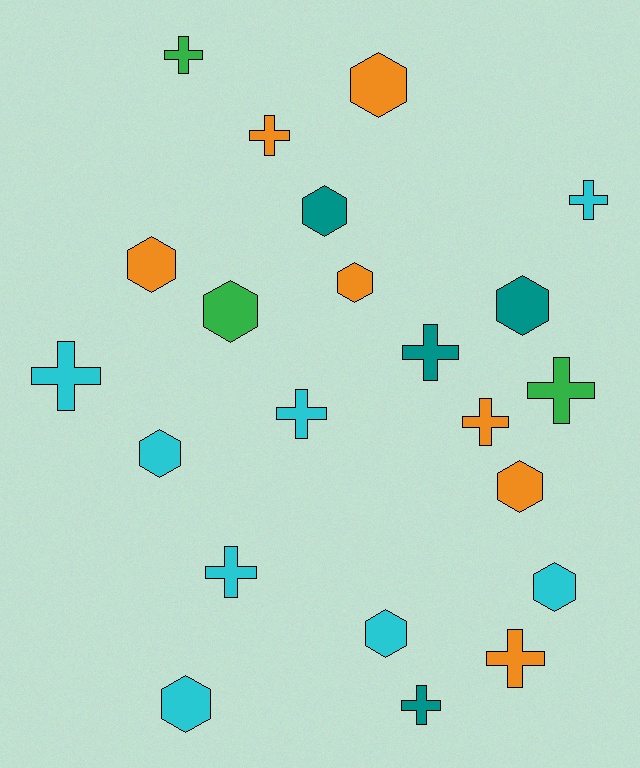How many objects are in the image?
There are 22 objects.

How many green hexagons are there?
There is 1 green hexagon.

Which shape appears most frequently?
Hexagon, with 11 objects.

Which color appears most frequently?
Cyan, with 8 objects.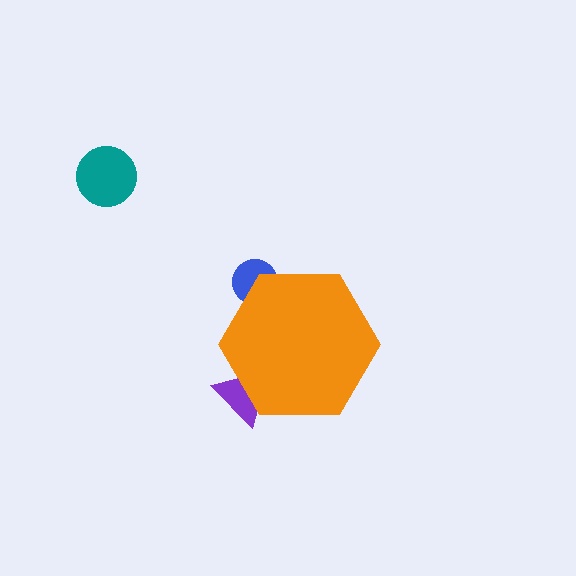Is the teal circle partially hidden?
No, the teal circle is fully visible.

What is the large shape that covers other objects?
An orange hexagon.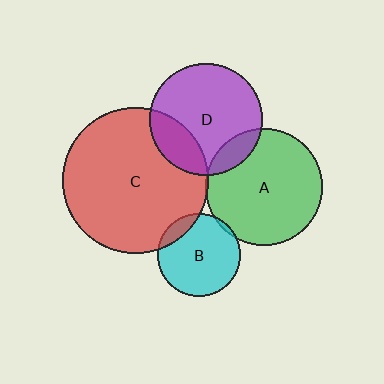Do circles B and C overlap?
Yes.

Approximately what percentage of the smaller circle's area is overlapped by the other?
Approximately 10%.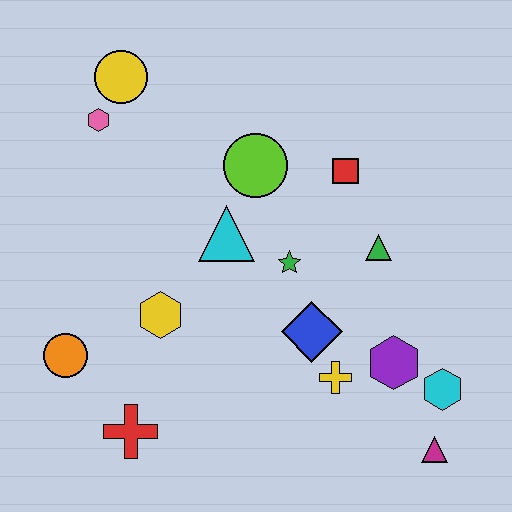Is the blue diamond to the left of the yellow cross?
Yes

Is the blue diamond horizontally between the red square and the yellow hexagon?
Yes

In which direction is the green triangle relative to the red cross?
The green triangle is to the right of the red cross.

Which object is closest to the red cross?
The orange circle is closest to the red cross.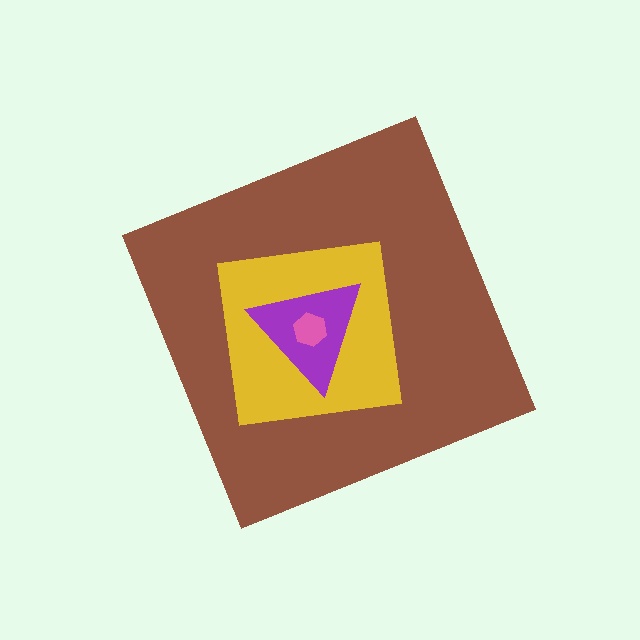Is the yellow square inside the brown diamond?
Yes.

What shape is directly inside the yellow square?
The purple triangle.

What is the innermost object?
The pink hexagon.